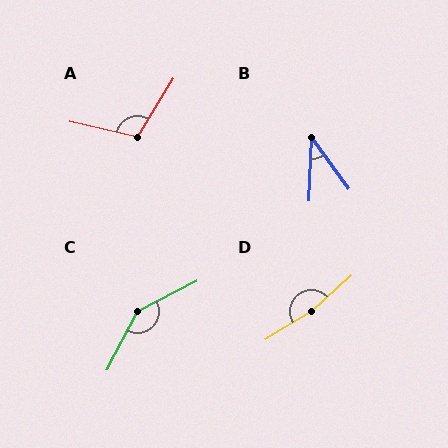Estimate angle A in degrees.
Approximately 108 degrees.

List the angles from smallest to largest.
B (38°), A (108°), C (145°), D (168°).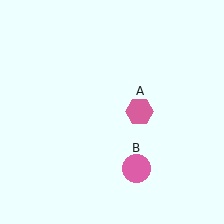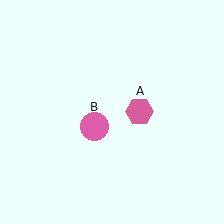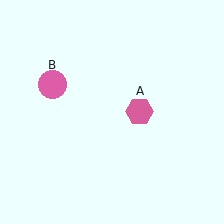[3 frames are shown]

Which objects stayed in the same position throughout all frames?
Pink hexagon (object A) remained stationary.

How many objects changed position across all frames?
1 object changed position: pink circle (object B).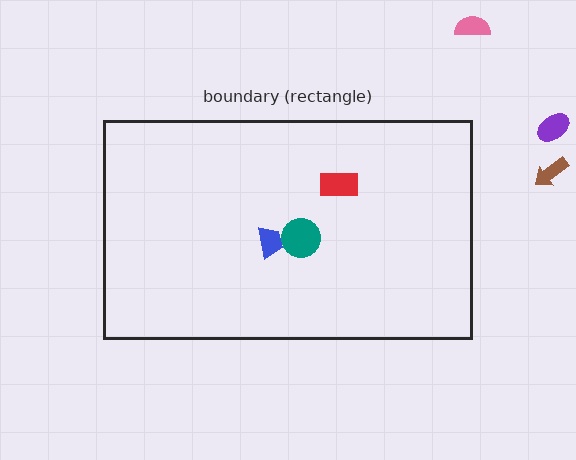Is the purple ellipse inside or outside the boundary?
Outside.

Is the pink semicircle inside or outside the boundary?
Outside.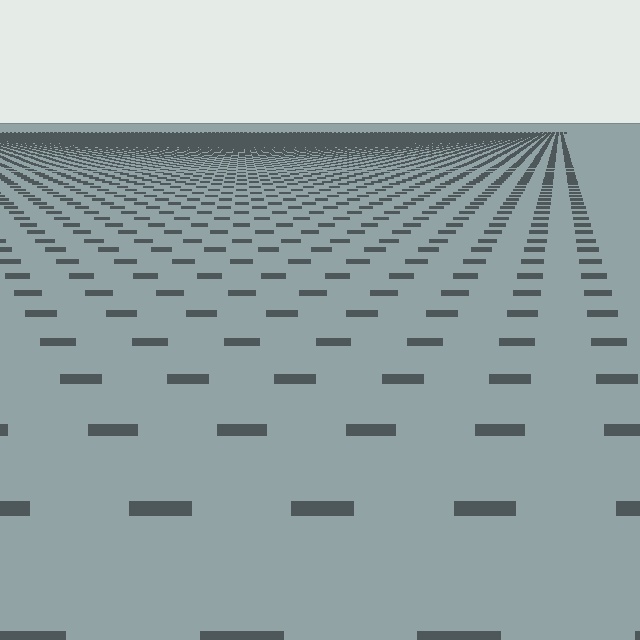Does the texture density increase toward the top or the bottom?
Density increases toward the top.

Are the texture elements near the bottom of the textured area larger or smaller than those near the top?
Larger. Near the bottom, elements are closer to the viewer and appear at a bigger on-screen size.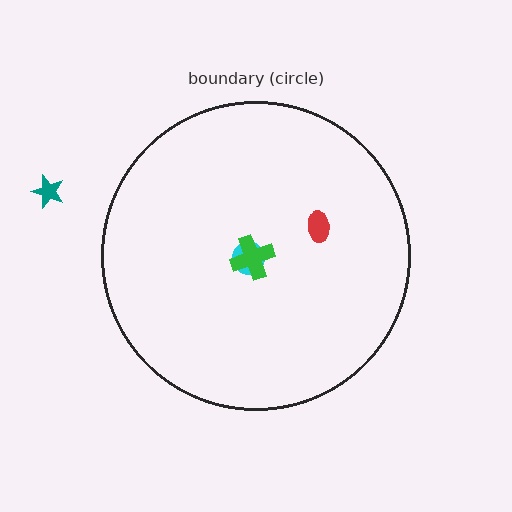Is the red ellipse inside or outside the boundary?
Inside.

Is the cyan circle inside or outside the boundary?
Inside.